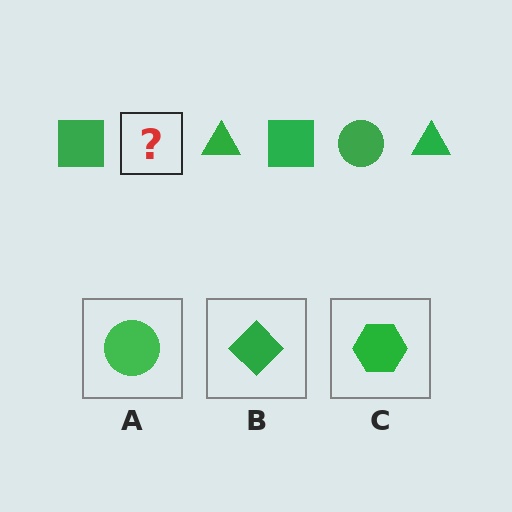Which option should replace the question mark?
Option A.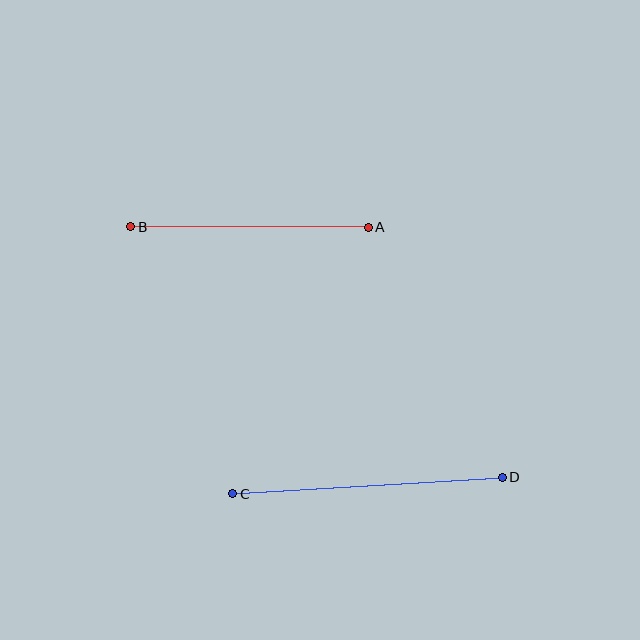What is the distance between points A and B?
The distance is approximately 238 pixels.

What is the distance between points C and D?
The distance is approximately 270 pixels.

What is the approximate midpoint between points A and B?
The midpoint is at approximately (249, 227) pixels.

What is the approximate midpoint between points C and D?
The midpoint is at approximately (367, 485) pixels.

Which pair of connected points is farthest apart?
Points C and D are farthest apart.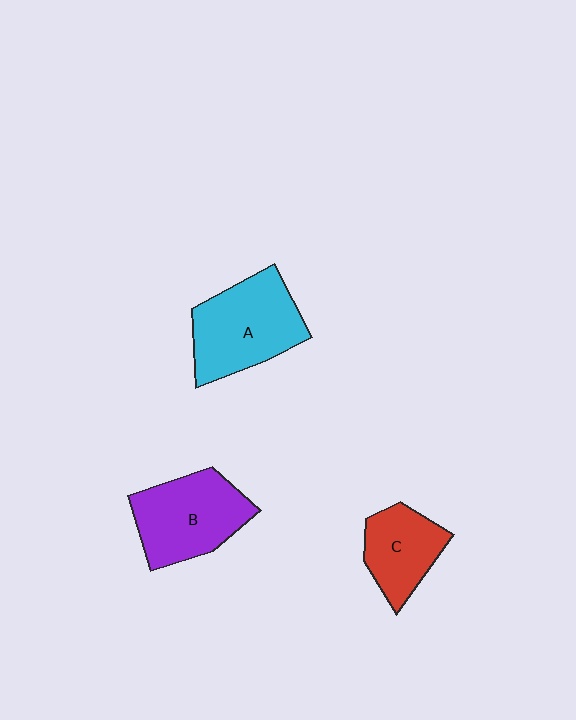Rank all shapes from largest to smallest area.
From largest to smallest: A (cyan), B (purple), C (red).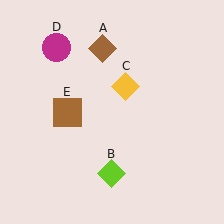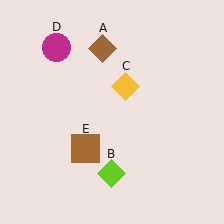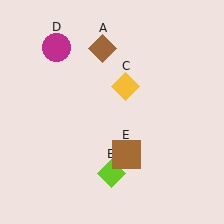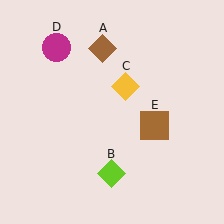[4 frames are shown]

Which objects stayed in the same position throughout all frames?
Brown diamond (object A) and lime diamond (object B) and yellow diamond (object C) and magenta circle (object D) remained stationary.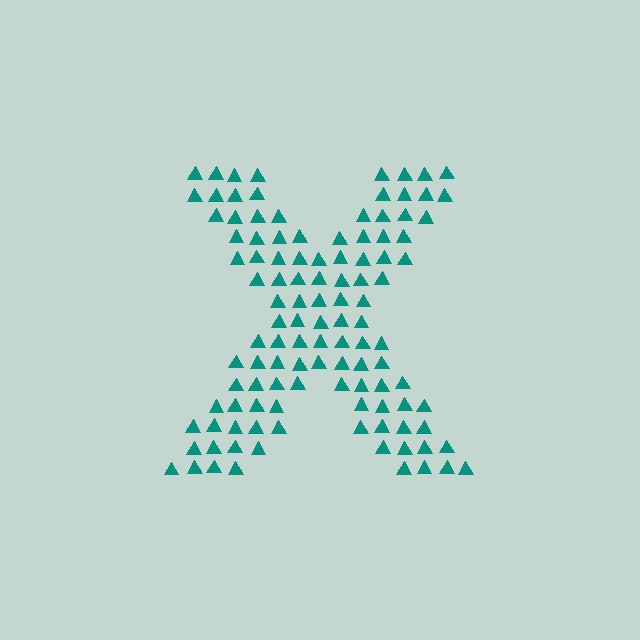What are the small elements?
The small elements are triangles.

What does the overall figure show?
The overall figure shows the letter X.